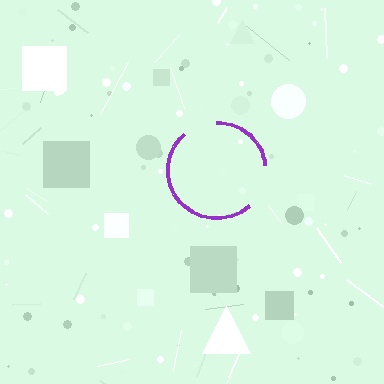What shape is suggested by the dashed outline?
The dashed outline suggests a circle.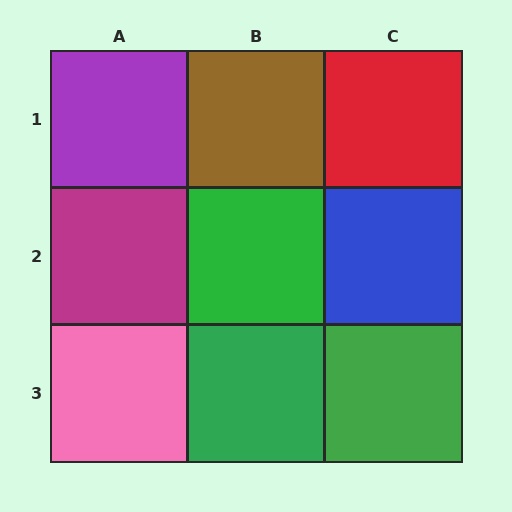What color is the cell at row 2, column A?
Magenta.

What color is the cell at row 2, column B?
Green.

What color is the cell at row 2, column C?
Blue.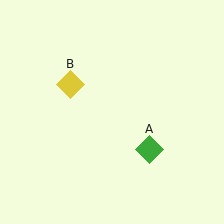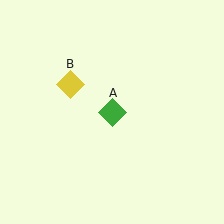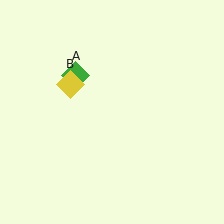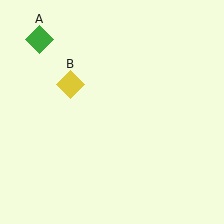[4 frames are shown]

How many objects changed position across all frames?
1 object changed position: green diamond (object A).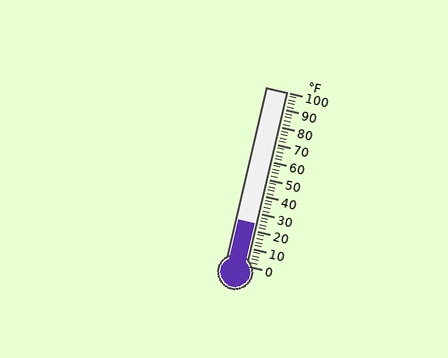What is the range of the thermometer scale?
The thermometer scale ranges from 0°F to 100°F.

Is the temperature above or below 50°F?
The temperature is below 50°F.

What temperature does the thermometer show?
The thermometer shows approximately 24°F.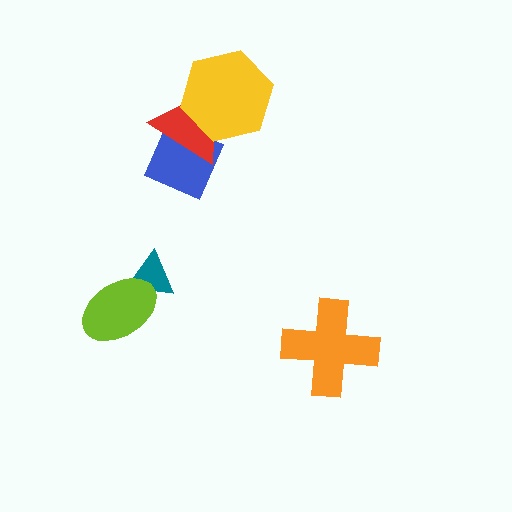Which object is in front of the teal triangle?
The lime ellipse is in front of the teal triangle.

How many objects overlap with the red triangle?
2 objects overlap with the red triangle.